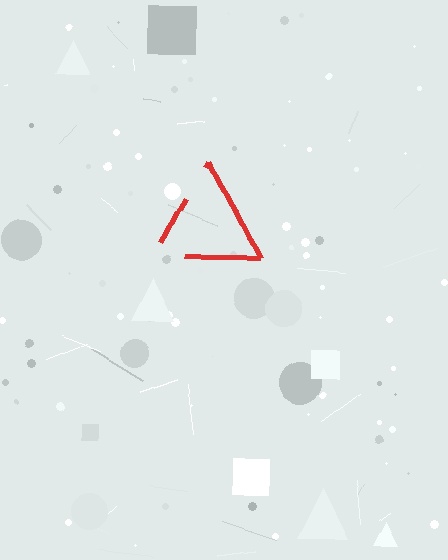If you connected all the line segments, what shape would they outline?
They would outline a triangle.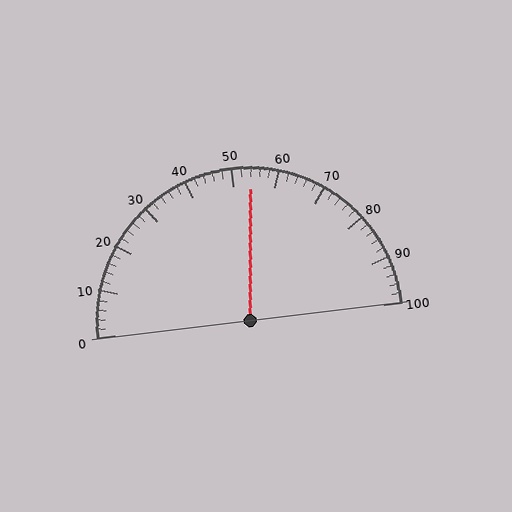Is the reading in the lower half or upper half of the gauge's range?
The reading is in the upper half of the range (0 to 100).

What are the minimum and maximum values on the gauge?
The gauge ranges from 0 to 100.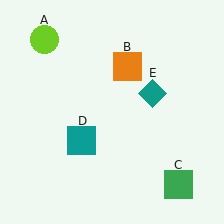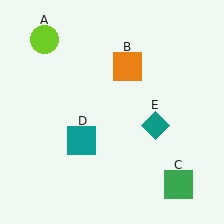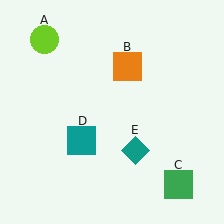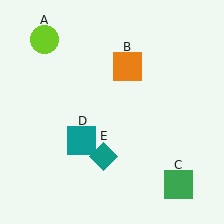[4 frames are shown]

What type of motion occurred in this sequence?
The teal diamond (object E) rotated clockwise around the center of the scene.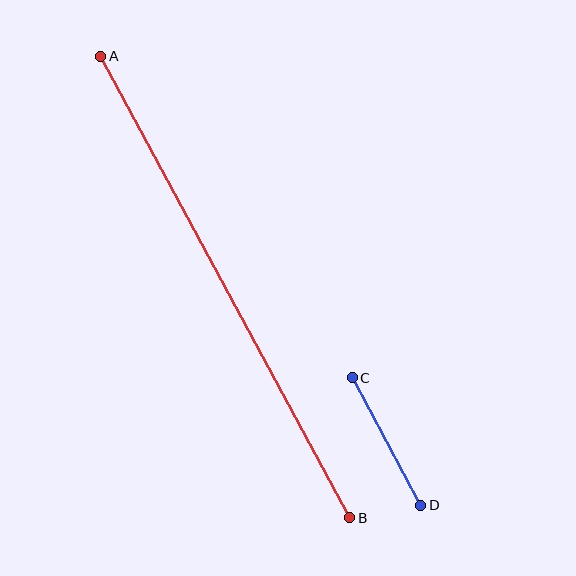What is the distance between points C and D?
The distance is approximately 145 pixels.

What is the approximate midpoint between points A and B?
The midpoint is at approximately (225, 287) pixels.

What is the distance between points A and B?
The distance is approximately 524 pixels.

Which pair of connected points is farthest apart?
Points A and B are farthest apart.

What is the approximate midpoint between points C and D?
The midpoint is at approximately (387, 442) pixels.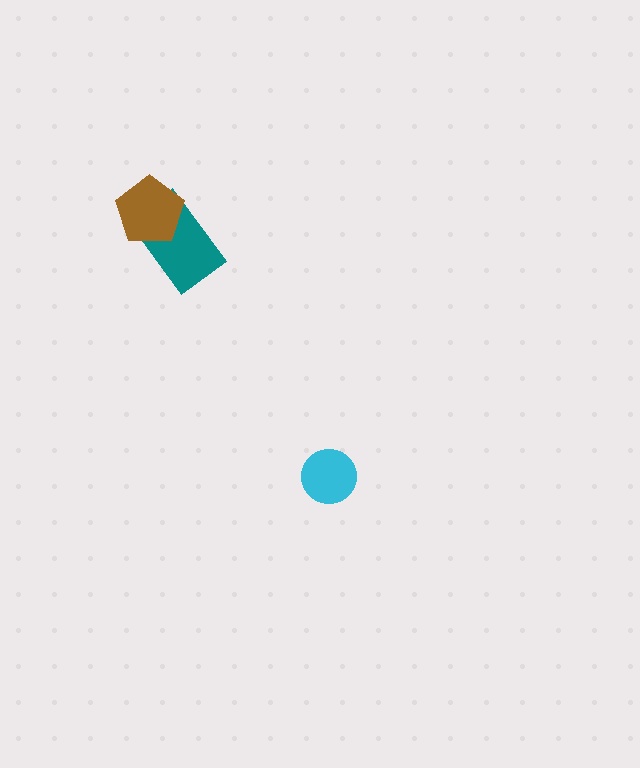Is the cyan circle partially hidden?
No, no other shape covers it.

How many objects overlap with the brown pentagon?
1 object overlaps with the brown pentagon.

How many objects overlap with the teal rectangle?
1 object overlaps with the teal rectangle.